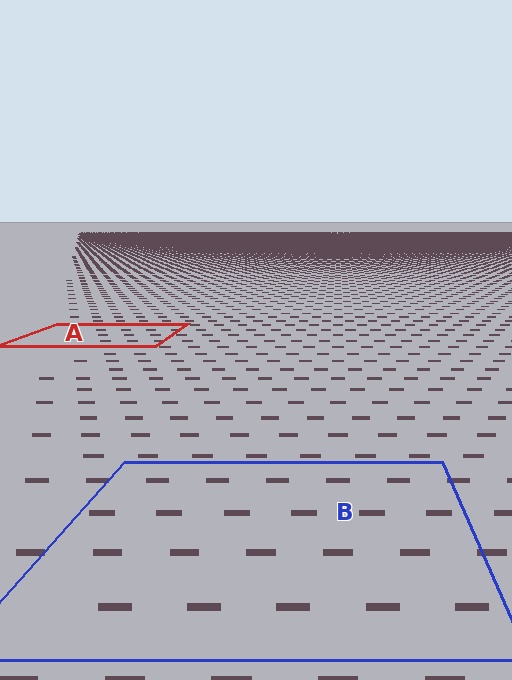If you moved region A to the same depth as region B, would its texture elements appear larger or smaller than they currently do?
They would appear larger. At a closer depth, the same texture elements are projected at a bigger on-screen size.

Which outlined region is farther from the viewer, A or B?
Region A is farther from the viewer — the texture elements inside it appear smaller and more densely packed.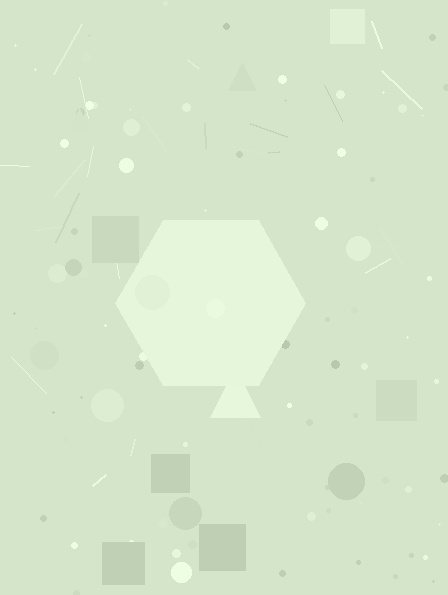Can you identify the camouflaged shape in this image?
The camouflaged shape is a hexagon.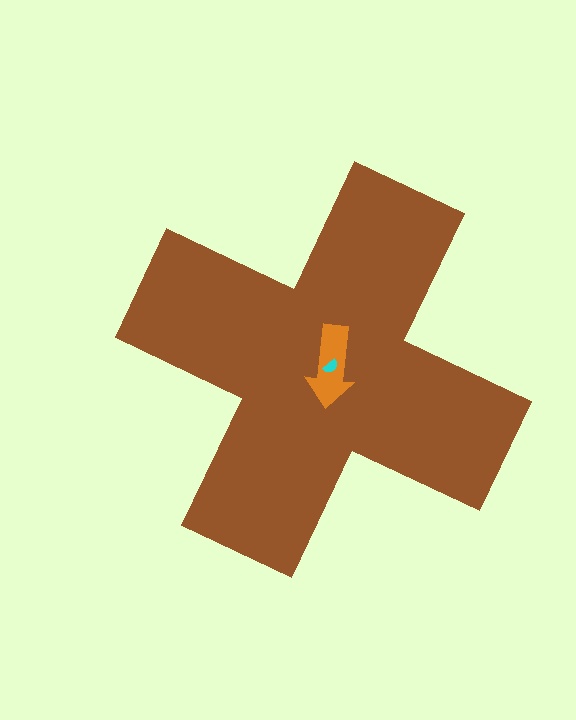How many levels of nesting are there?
3.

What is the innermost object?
The cyan semicircle.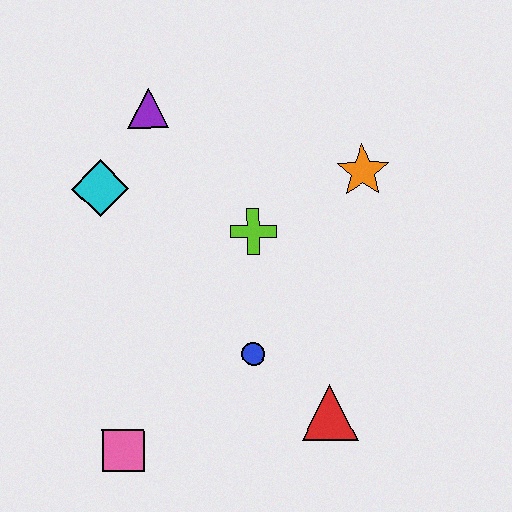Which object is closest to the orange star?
The lime cross is closest to the orange star.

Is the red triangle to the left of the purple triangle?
No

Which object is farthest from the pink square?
The orange star is farthest from the pink square.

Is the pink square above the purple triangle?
No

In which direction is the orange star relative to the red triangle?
The orange star is above the red triangle.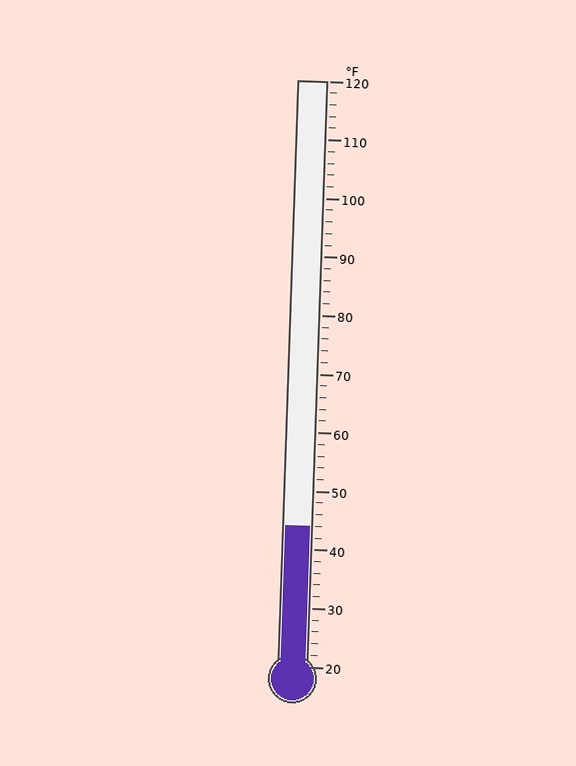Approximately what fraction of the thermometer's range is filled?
The thermometer is filled to approximately 25% of its range.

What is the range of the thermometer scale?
The thermometer scale ranges from 20°F to 120°F.